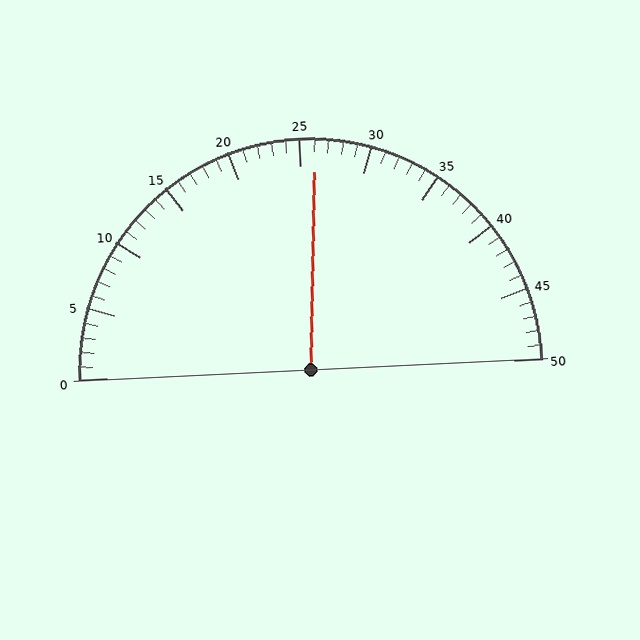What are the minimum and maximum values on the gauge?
The gauge ranges from 0 to 50.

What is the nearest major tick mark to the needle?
The nearest major tick mark is 25.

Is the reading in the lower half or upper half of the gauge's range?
The reading is in the upper half of the range (0 to 50).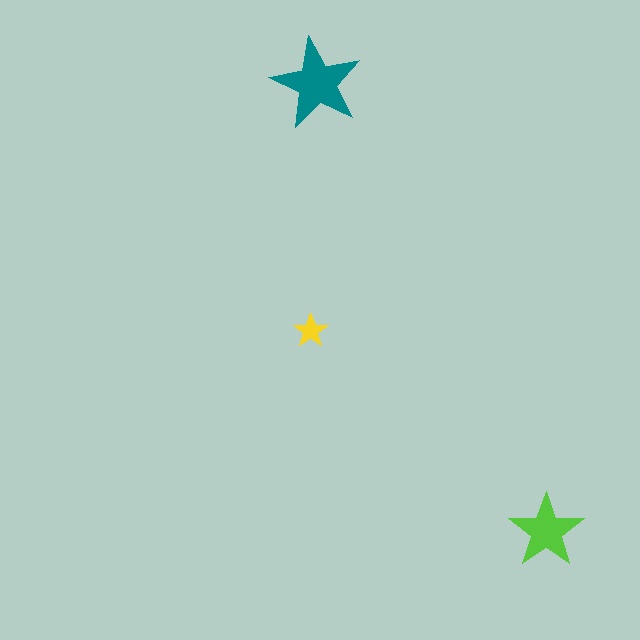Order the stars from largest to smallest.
the teal one, the lime one, the yellow one.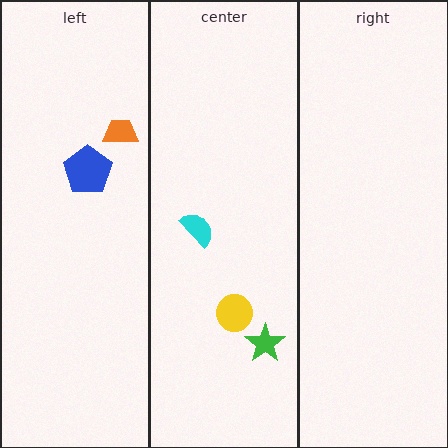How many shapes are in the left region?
2.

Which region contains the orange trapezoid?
The left region.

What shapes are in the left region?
The orange trapezoid, the blue pentagon.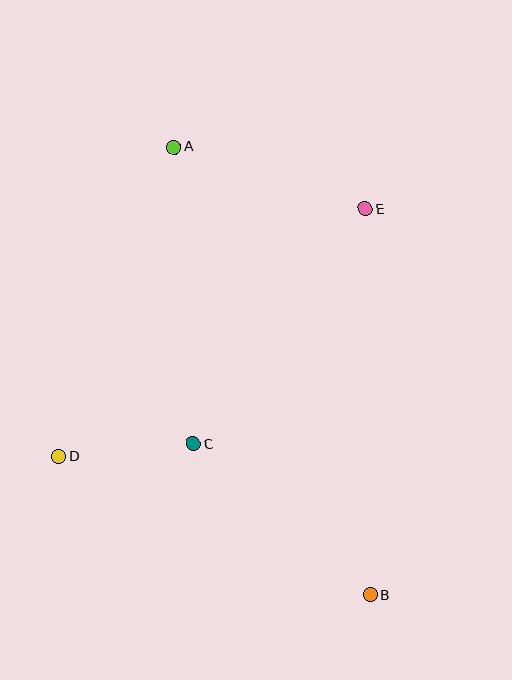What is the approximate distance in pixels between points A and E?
The distance between A and E is approximately 201 pixels.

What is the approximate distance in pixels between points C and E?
The distance between C and E is approximately 291 pixels.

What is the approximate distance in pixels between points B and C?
The distance between B and C is approximately 232 pixels.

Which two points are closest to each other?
Points C and D are closest to each other.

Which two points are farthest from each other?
Points A and B are farthest from each other.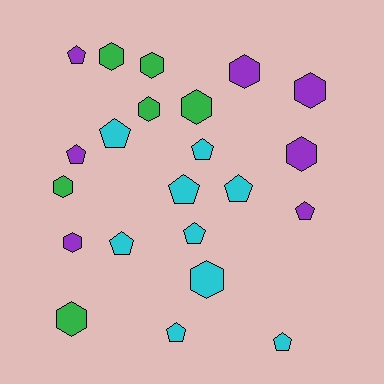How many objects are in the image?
There are 22 objects.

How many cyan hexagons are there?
There is 1 cyan hexagon.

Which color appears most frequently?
Cyan, with 9 objects.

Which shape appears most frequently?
Hexagon, with 11 objects.